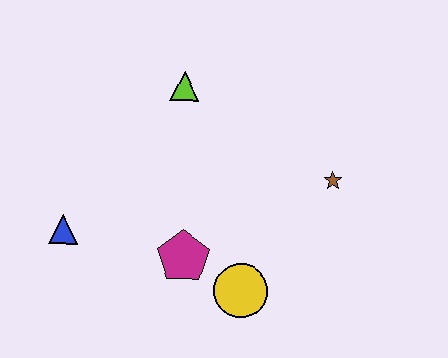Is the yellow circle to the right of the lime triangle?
Yes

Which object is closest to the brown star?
The yellow circle is closest to the brown star.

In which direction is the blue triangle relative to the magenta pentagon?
The blue triangle is to the left of the magenta pentagon.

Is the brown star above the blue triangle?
Yes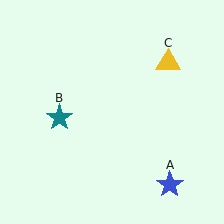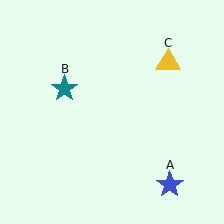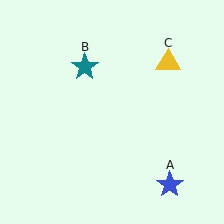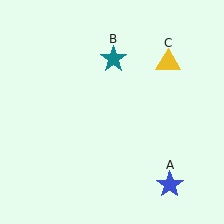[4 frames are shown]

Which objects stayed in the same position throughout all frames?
Blue star (object A) and yellow triangle (object C) remained stationary.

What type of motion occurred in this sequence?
The teal star (object B) rotated clockwise around the center of the scene.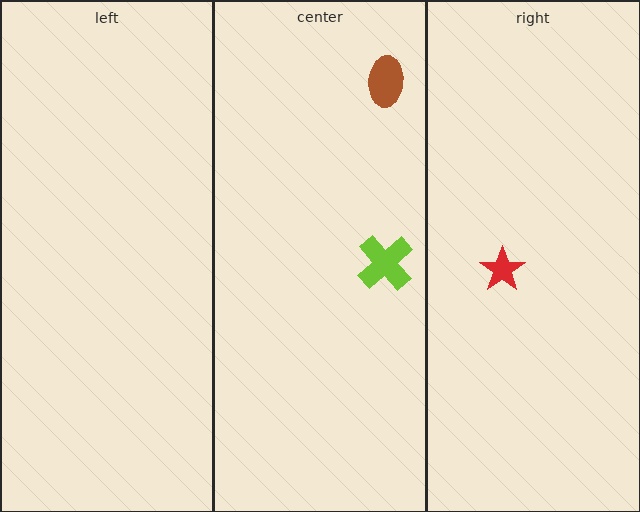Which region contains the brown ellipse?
The center region.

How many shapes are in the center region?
2.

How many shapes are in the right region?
1.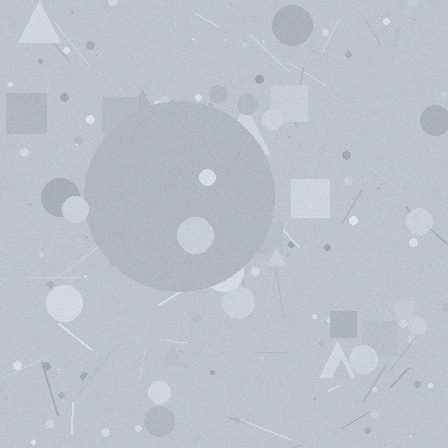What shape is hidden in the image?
A circle is hidden in the image.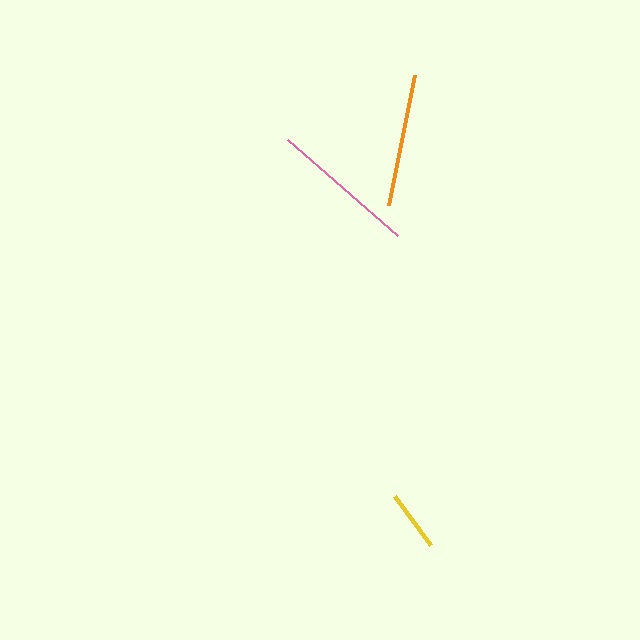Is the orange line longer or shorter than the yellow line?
The orange line is longer than the yellow line.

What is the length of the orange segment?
The orange segment is approximately 132 pixels long.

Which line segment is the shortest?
The yellow line is the shortest at approximately 61 pixels.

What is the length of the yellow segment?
The yellow segment is approximately 61 pixels long.